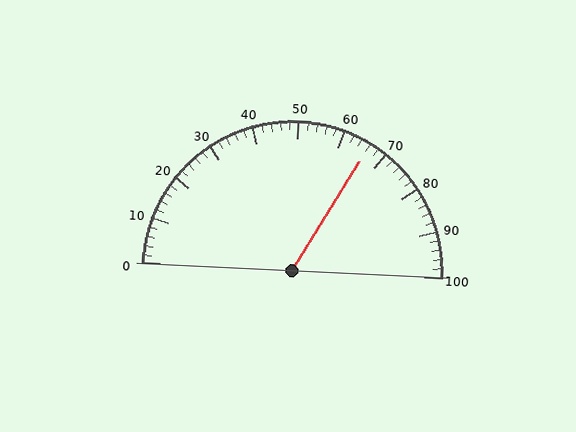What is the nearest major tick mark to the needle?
The nearest major tick mark is 70.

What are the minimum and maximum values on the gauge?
The gauge ranges from 0 to 100.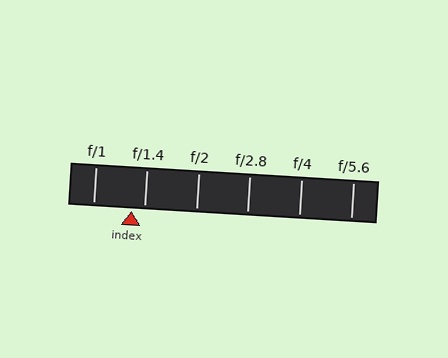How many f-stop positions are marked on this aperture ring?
There are 6 f-stop positions marked.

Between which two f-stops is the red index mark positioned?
The index mark is between f/1 and f/1.4.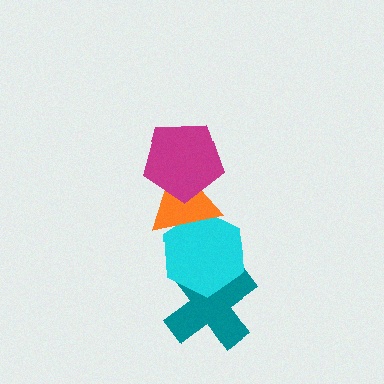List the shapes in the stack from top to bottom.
From top to bottom: the magenta pentagon, the orange triangle, the cyan hexagon, the teal cross.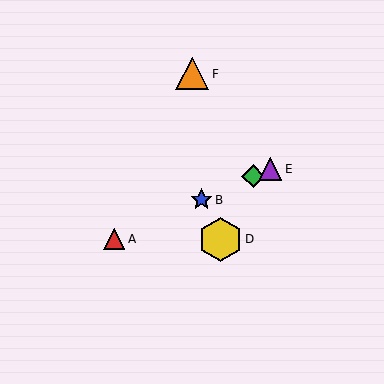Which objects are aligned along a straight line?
Objects A, B, C, E are aligned along a straight line.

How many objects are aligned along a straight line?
4 objects (A, B, C, E) are aligned along a straight line.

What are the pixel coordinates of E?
Object E is at (270, 169).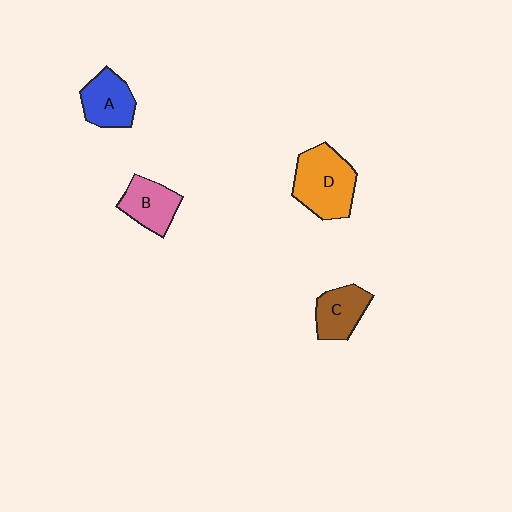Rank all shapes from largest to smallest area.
From largest to smallest: D (orange), A (blue), B (pink), C (brown).